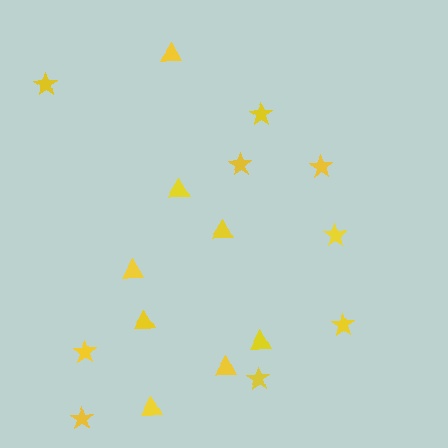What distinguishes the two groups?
There are 2 groups: one group of stars (9) and one group of triangles (8).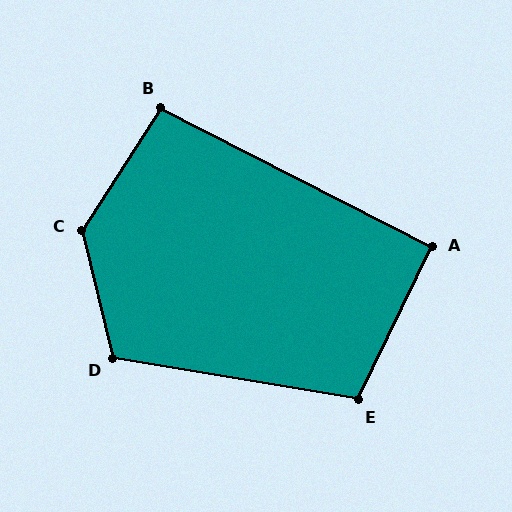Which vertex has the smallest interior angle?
A, at approximately 91 degrees.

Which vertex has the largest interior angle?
C, at approximately 134 degrees.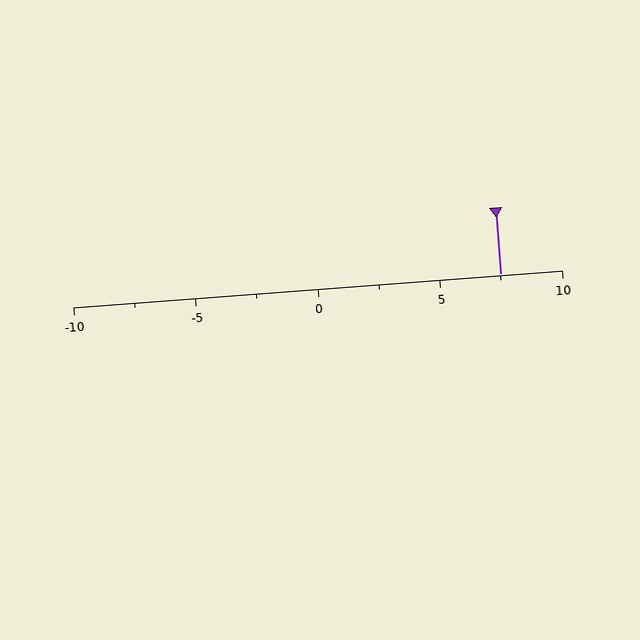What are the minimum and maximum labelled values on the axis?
The axis runs from -10 to 10.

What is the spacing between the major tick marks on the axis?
The major ticks are spaced 5 apart.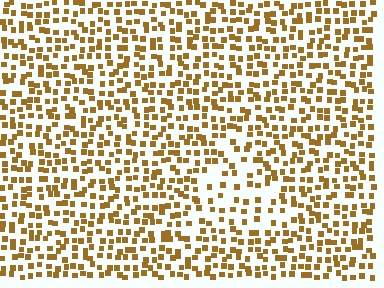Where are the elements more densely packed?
The elements are more densely packed outside the triangle boundary.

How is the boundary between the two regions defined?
The boundary is defined by a change in element density (approximately 1.9x ratio). All elements are the same color, size, and shape.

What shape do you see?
I see a triangle.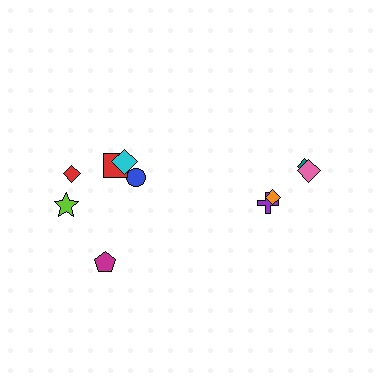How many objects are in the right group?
There are 4 objects.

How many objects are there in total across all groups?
There are 10 objects.